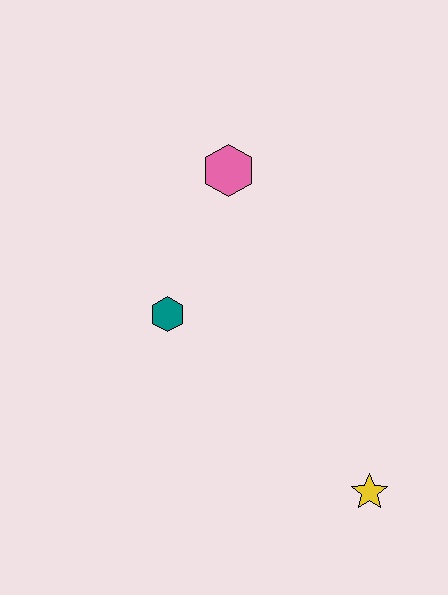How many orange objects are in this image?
There are no orange objects.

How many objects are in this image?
There are 3 objects.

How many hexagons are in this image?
There are 2 hexagons.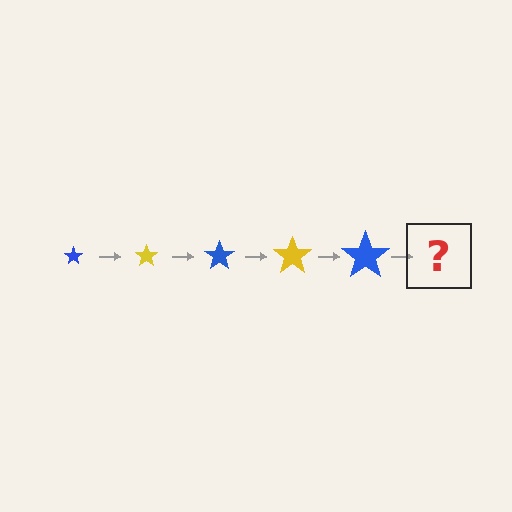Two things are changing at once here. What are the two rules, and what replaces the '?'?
The two rules are that the star grows larger each step and the color cycles through blue and yellow. The '?' should be a yellow star, larger than the previous one.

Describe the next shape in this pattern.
It should be a yellow star, larger than the previous one.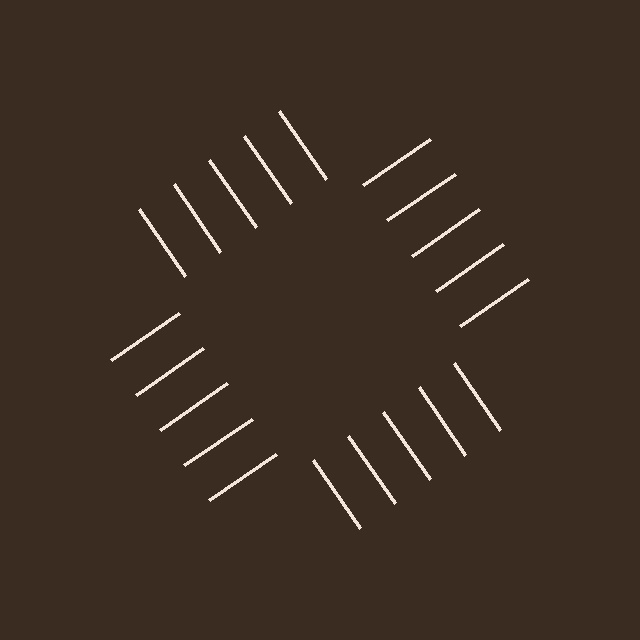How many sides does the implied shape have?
4 sides — the line-ends trace a square.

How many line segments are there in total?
20 — 5 along each of the 4 edges.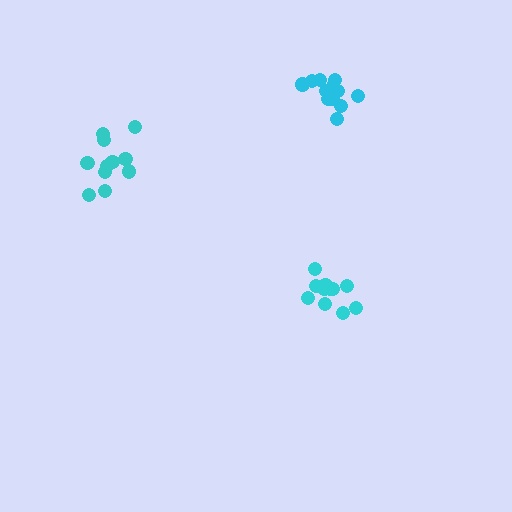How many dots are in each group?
Group 1: 11 dots, Group 2: 11 dots, Group 3: 12 dots (34 total).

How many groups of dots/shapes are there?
There are 3 groups.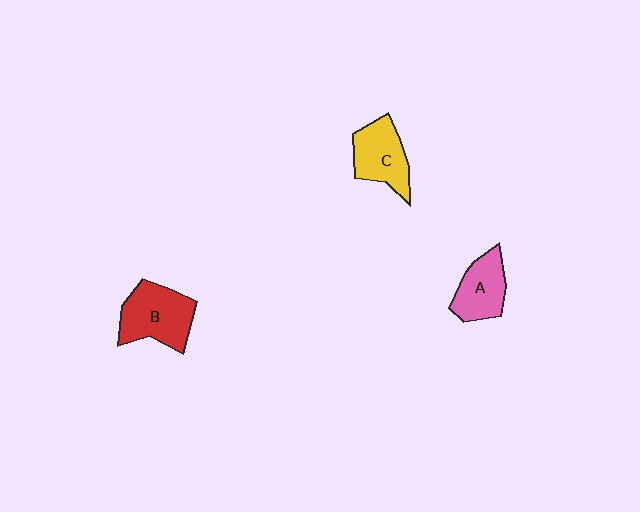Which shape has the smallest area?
Shape A (pink).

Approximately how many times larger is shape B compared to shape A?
Approximately 1.4 times.